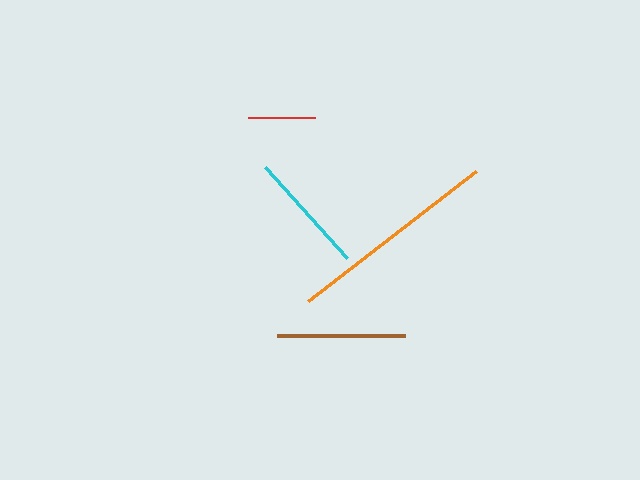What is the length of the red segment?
The red segment is approximately 67 pixels long.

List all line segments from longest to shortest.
From longest to shortest: orange, brown, cyan, red.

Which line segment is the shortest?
The red line is the shortest at approximately 67 pixels.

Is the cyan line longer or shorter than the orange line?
The orange line is longer than the cyan line.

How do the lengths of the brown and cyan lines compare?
The brown and cyan lines are approximately the same length.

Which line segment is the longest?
The orange line is the longest at approximately 212 pixels.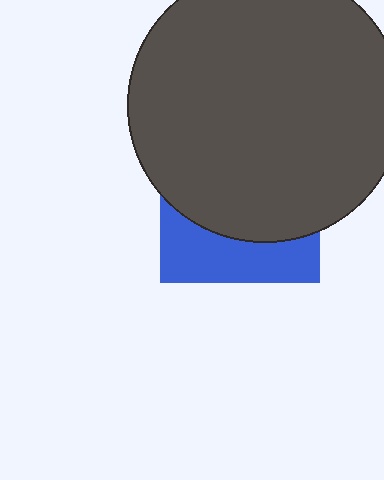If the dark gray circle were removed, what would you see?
You would see the complete blue square.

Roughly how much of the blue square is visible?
A small part of it is visible (roughly 32%).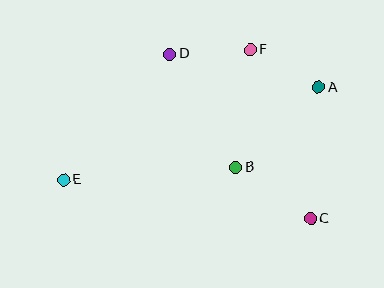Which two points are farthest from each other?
Points A and E are farthest from each other.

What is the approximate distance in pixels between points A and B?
The distance between A and B is approximately 115 pixels.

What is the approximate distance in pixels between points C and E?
The distance between C and E is approximately 250 pixels.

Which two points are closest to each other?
Points A and F are closest to each other.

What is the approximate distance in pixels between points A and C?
The distance between A and C is approximately 132 pixels.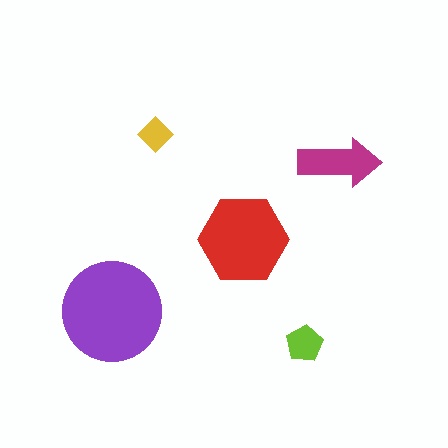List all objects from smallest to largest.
The yellow diamond, the lime pentagon, the magenta arrow, the red hexagon, the purple circle.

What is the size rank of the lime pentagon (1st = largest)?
4th.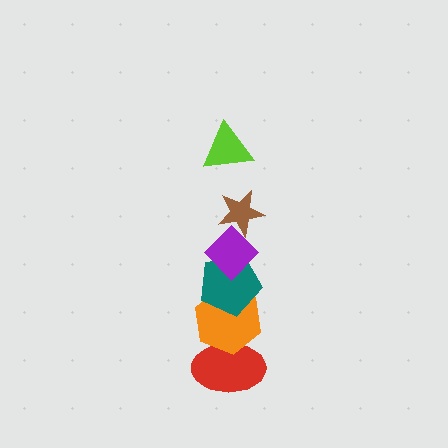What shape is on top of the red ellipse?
The orange hexagon is on top of the red ellipse.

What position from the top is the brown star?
The brown star is 2nd from the top.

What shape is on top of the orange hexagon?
The teal pentagon is on top of the orange hexagon.